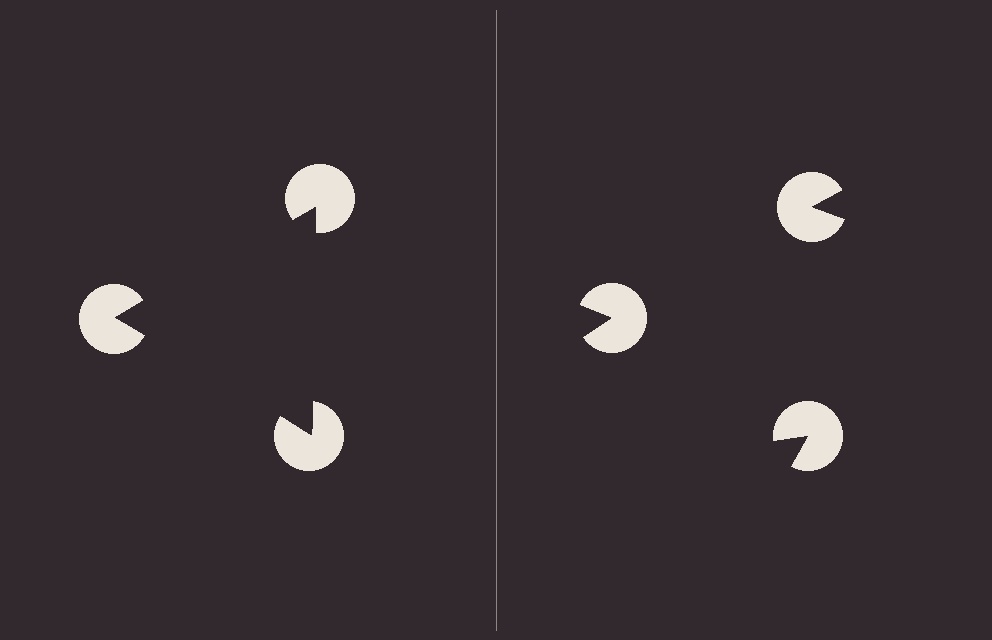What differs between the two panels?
The pac-man discs are positioned identically on both sides; only the wedge orientations differ. On the left they align to a triangle; on the right they are misaligned.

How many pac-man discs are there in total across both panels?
6 — 3 on each side.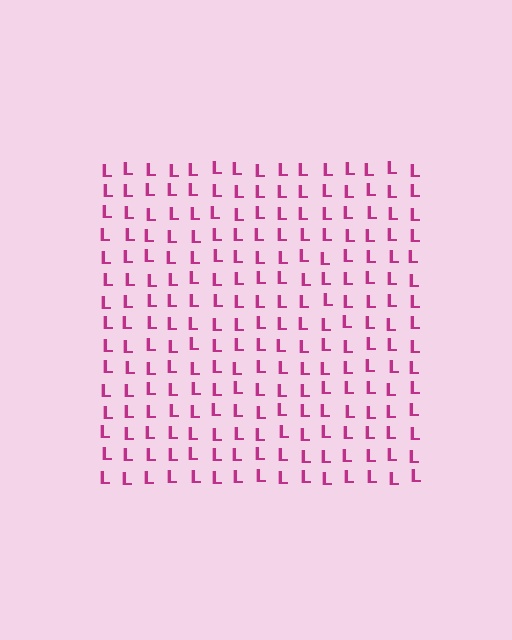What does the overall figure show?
The overall figure shows a square.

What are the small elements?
The small elements are letter L's.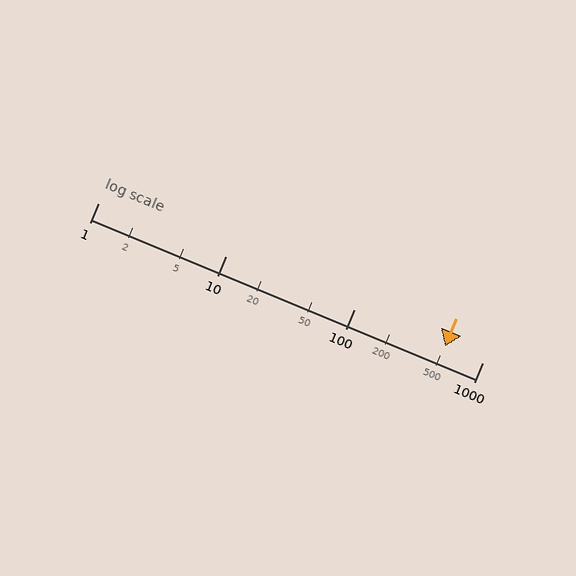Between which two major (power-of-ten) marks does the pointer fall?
The pointer is between 100 and 1000.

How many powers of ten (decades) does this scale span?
The scale spans 3 decades, from 1 to 1000.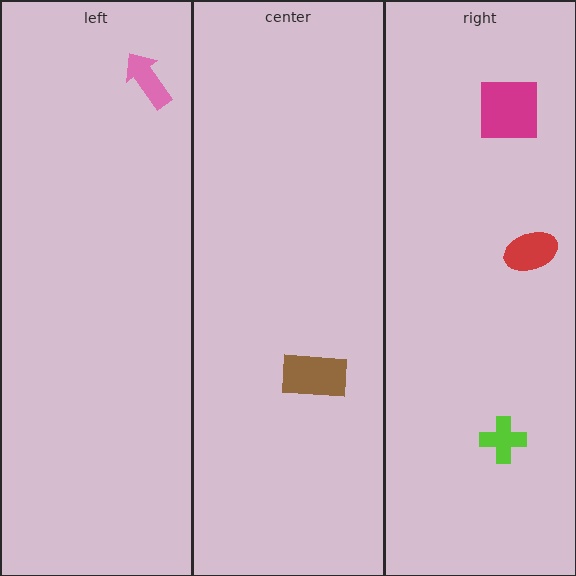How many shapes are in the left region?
1.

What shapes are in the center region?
The brown rectangle.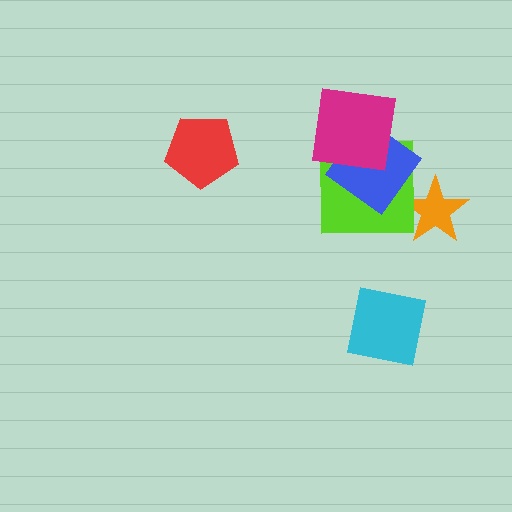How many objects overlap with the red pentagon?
0 objects overlap with the red pentagon.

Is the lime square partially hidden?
Yes, it is partially covered by another shape.